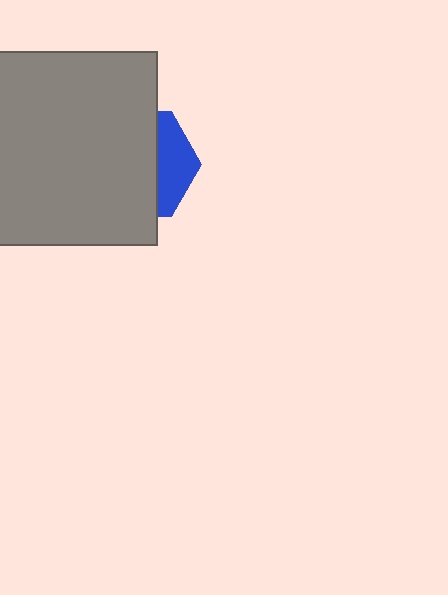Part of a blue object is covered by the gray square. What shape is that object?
It is a hexagon.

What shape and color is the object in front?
The object in front is a gray square.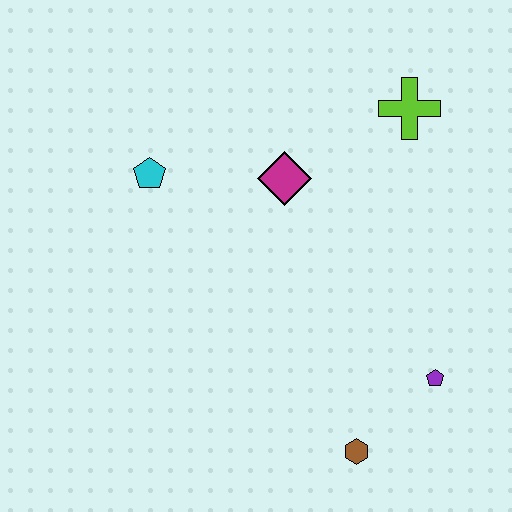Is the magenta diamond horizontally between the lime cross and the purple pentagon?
No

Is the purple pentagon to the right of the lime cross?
Yes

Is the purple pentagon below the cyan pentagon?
Yes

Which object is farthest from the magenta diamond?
The brown hexagon is farthest from the magenta diamond.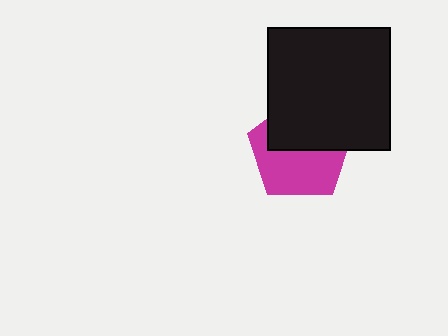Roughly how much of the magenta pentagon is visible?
About half of it is visible (roughly 54%).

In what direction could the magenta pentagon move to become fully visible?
The magenta pentagon could move down. That would shift it out from behind the black square entirely.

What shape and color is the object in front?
The object in front is a black square.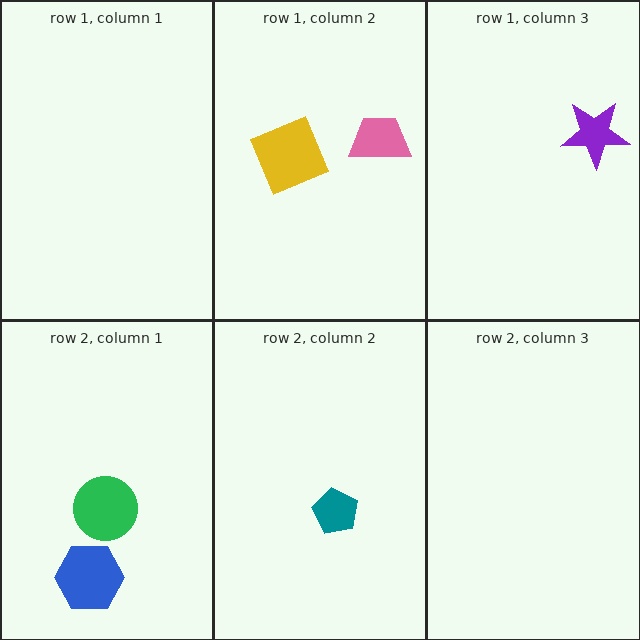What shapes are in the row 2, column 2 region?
The teal pentagon.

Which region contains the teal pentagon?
The row 2, column 2 region.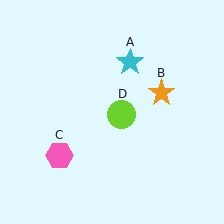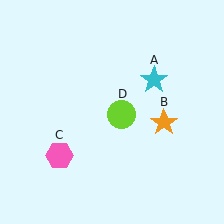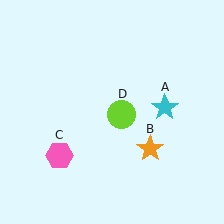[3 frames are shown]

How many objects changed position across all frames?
2 objects changed position: cyan star (object A), orange star (object B).